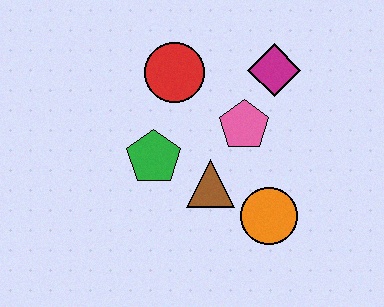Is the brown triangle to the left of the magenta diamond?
Yes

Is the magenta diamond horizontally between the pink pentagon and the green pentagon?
No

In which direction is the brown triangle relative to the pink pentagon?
The brown triangle is below the pink pentagon.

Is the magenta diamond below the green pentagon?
No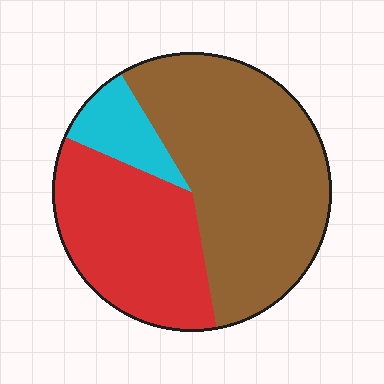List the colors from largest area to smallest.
From largest to smallest: brown, red, cyan.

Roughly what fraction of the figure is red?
Red covers roughly 35% of the figure.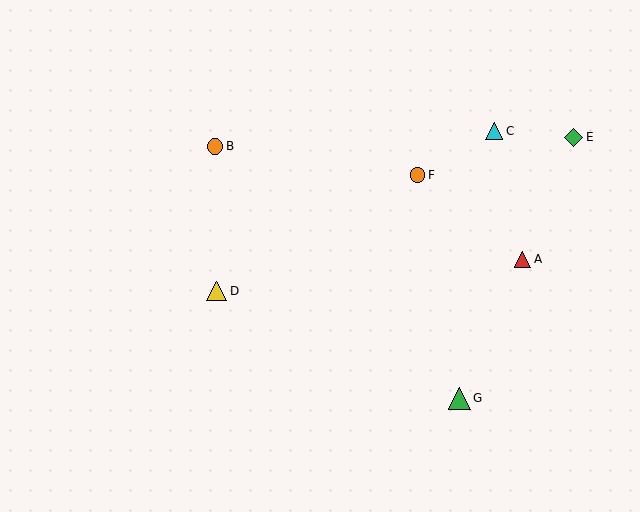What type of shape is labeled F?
Shape F is an orange circle.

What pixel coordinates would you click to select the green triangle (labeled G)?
Click at (459, 398) to select the green triangle G.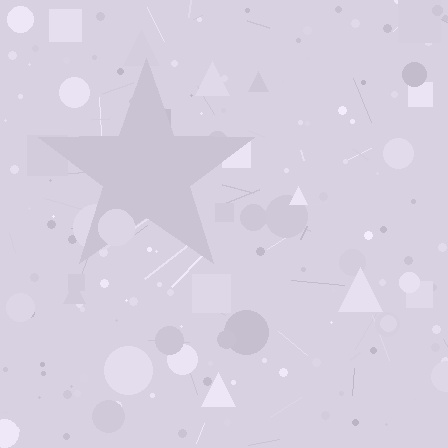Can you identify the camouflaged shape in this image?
The camouflaged shape is a star.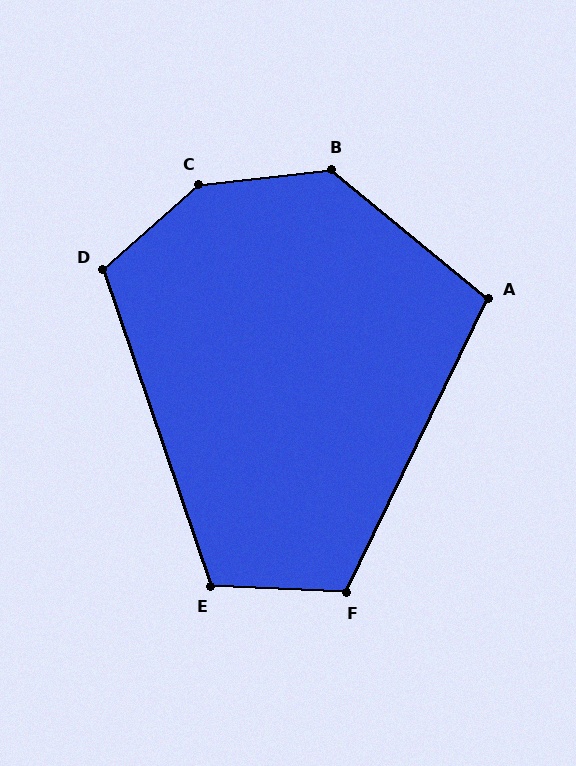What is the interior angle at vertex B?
Approximately 134 degrees (obtuse).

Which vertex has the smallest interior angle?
A, at approximately 104 degrees.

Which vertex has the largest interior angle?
C, at approximately 145 degrees.